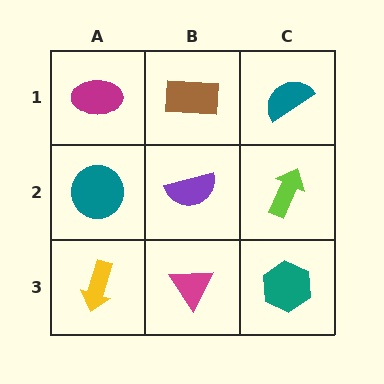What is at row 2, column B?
A purple semicircle.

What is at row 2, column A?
A teal circle.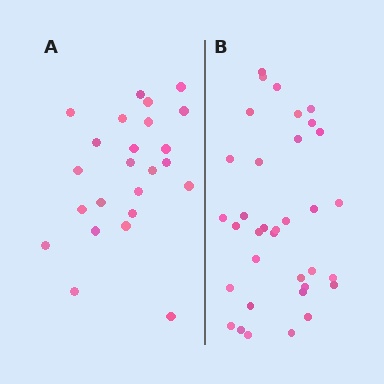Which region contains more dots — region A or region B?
Region B (the right region) has more dots.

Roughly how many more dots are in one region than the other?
Region B has roughly 12 or so more dots than region A.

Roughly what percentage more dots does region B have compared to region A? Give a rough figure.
About 45% more.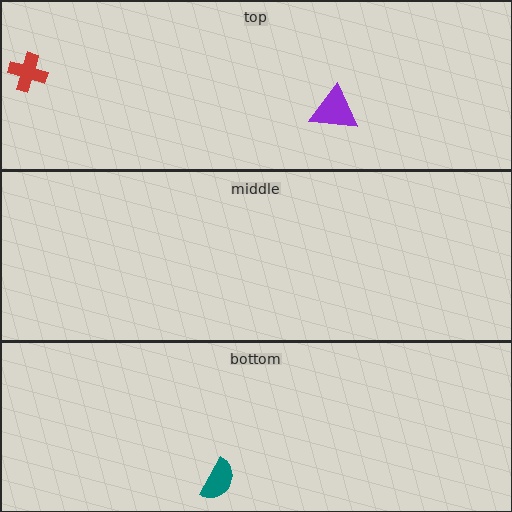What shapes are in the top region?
The red cross, the purple triangle.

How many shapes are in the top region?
2.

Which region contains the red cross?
The top region.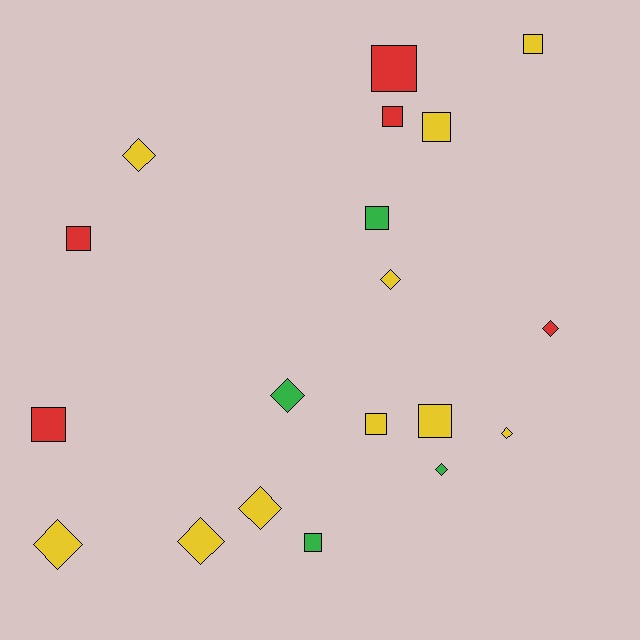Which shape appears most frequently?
Square, with 10 objects.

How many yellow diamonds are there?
There are 6 yellow diamonds.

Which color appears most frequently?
Yellow, with 10 objects.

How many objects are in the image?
There are 19 objects.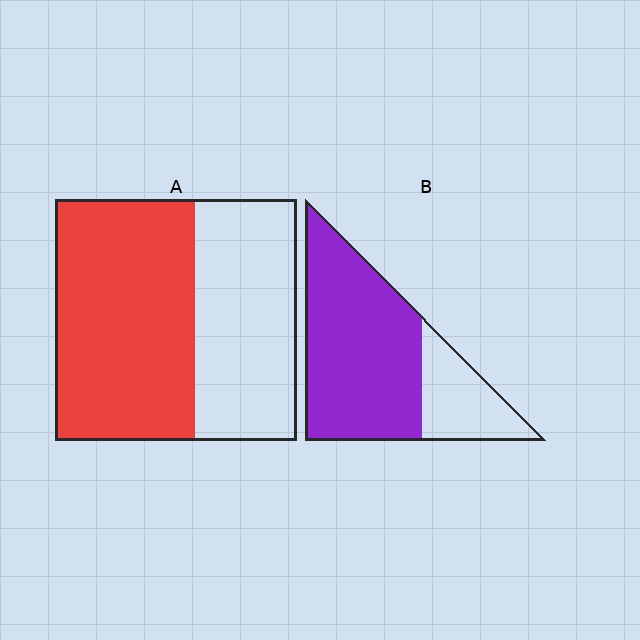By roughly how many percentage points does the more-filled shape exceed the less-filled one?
By roughly 15 percentage points (B over A).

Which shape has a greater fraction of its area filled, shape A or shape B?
Shape B.